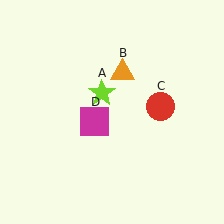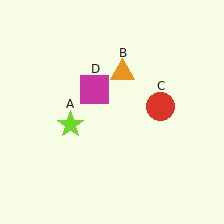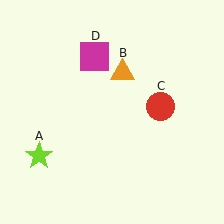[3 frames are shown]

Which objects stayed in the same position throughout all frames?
Orange triangle (object B) and red circle (object C) remained stationary.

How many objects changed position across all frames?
2 objects changed position: lime star (object A), magenta square (object D).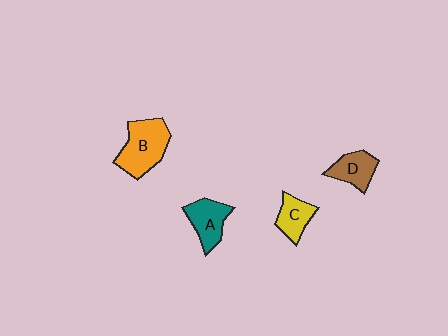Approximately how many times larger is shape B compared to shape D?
Approximately 1.6 times.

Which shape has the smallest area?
Shape C (yellow).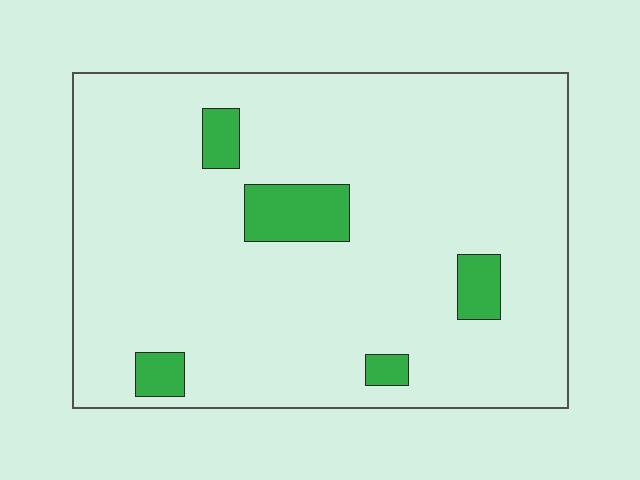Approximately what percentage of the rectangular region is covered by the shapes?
Approximately 10%.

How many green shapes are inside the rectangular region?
5.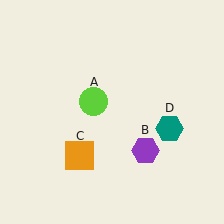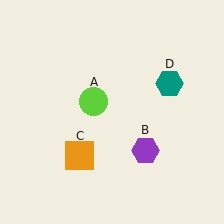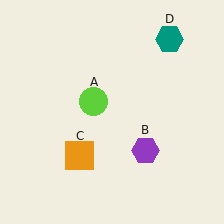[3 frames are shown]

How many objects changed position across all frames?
1 object changed position: teal hexagon (object D).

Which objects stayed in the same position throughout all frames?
Lime circle (object A) and purple hexagon (object B) and orange square (object C) remained stationary.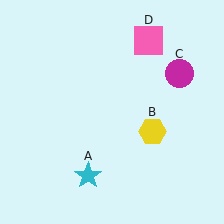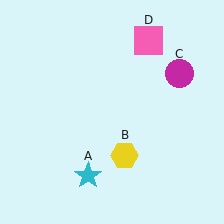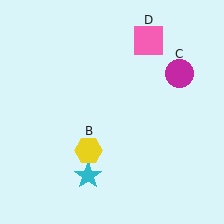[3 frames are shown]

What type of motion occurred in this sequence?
The yellow hexagon (object B) rotated clockwise around the center of the scene.